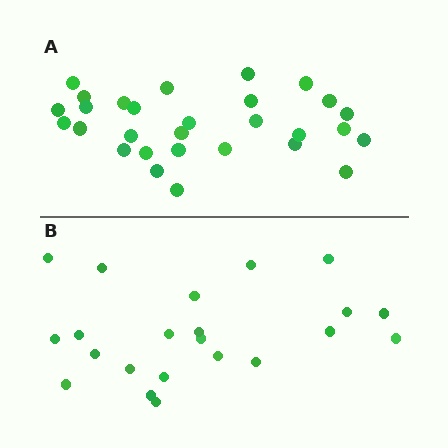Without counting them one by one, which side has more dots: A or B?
Region A (the top region) has more dots.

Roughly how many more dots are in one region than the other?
Region A has roughly 8 or so more dots than region B.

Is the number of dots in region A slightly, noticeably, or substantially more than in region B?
Region A has noticeably more, but not dramatically so. The ratio is roughly 1.3 to 1.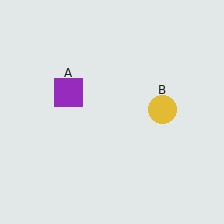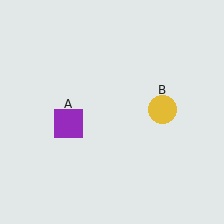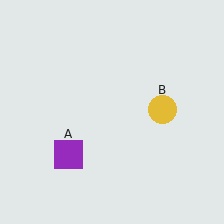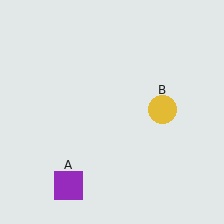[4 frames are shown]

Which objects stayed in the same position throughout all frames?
Yellow circle (object B) remained stationary.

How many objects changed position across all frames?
1 object changed position: purple square (object A).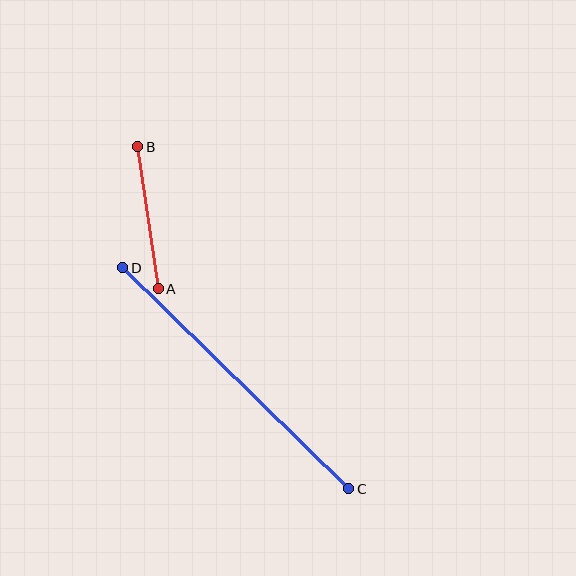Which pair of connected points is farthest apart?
Points C and D are farthest apart.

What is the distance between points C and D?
The distance is approximately 316 pixels.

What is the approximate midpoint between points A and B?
The midpoint is at approximately (148, 218) pixels.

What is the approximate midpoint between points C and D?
The midpoint is at approximately (236, 378) pixels.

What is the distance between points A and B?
The distance is approximately 144 pixels.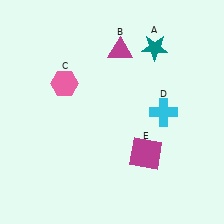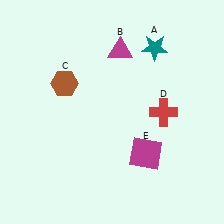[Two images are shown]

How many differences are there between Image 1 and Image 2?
There are 2 differences between the two images.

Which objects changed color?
C changed from pink to brown. D changed from cyan to red.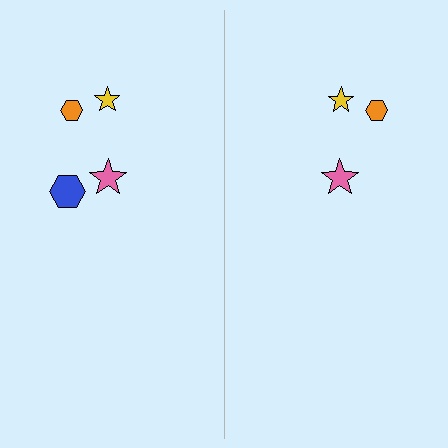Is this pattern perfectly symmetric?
No, the pattern is not perfectly symmetric. A blue hexagon is missing from the right side.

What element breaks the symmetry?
A blue hexagon is missing from the right side.